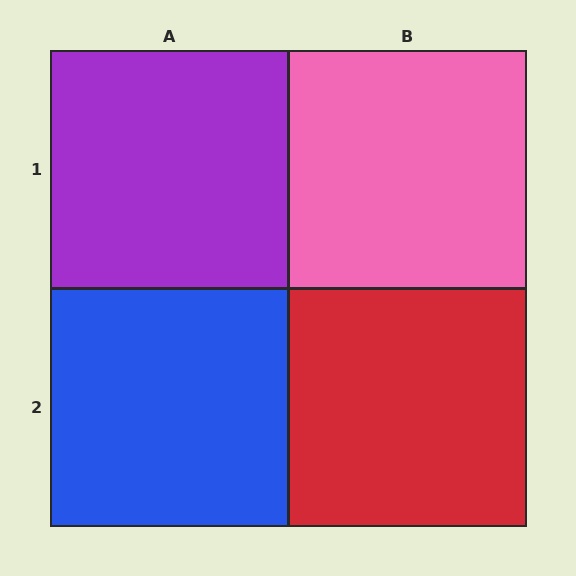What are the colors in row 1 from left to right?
Purple, pink.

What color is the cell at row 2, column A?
Blue.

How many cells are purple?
1 cell is purple.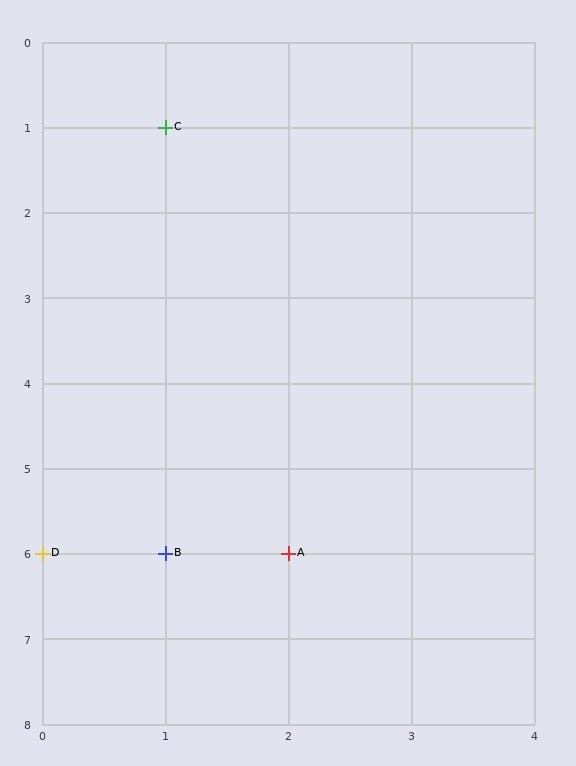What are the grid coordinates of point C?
Point C is at grid coordinates (1, 1).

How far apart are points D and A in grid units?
Points D and A are 2 columns apart.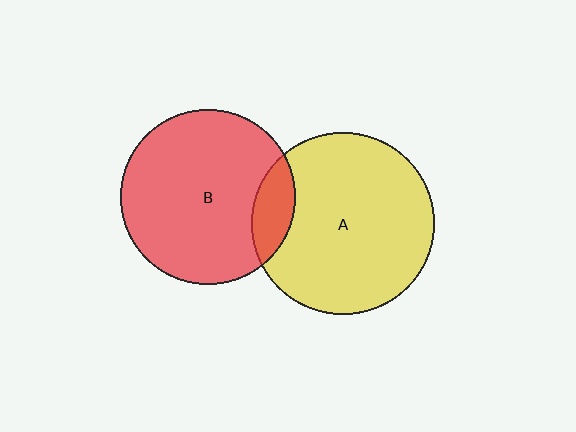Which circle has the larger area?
Circle A (yellow).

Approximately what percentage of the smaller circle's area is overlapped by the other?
Approximately 15%.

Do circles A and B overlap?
Yes.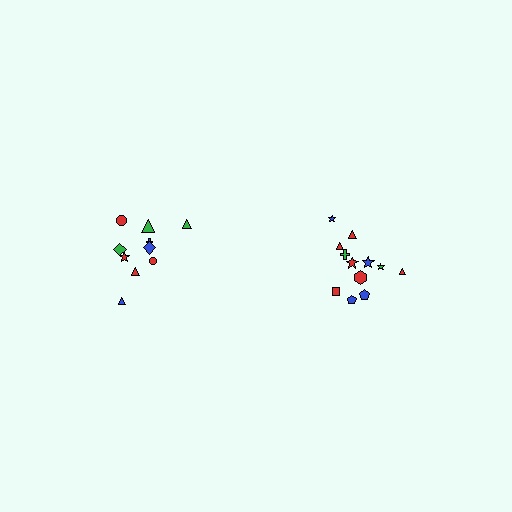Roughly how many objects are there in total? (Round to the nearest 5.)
Roughly 20 objects in total.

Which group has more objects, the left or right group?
The right group.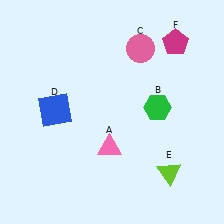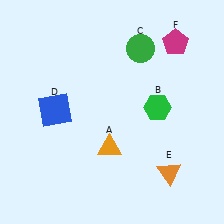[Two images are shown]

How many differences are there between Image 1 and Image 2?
There are 3 differences between the two images.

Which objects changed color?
A changed from pink to orange. C changed from pink to green. E changed from lime to orange.